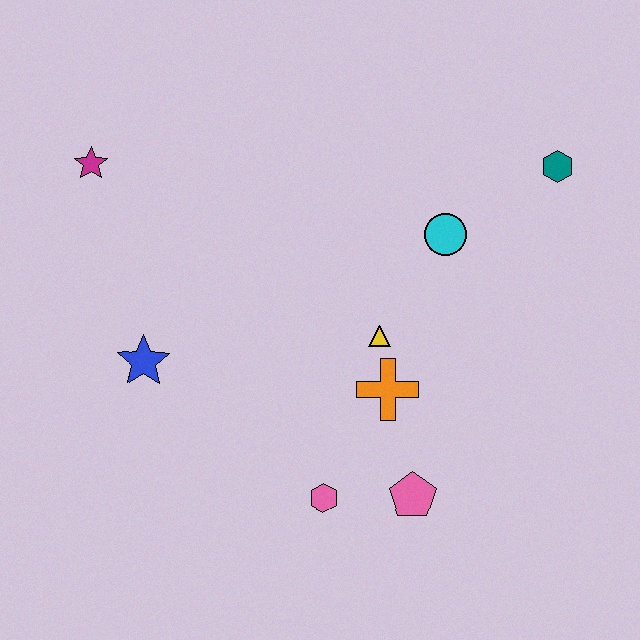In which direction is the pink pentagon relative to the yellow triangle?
The pink pentagon is below the yellow triangle.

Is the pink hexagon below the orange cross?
Yes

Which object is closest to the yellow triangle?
The orange cross is closest to the yellow triangle.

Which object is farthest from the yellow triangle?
The magenta star is farthest from the yellow triangle.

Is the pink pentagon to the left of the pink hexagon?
No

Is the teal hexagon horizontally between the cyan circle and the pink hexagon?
No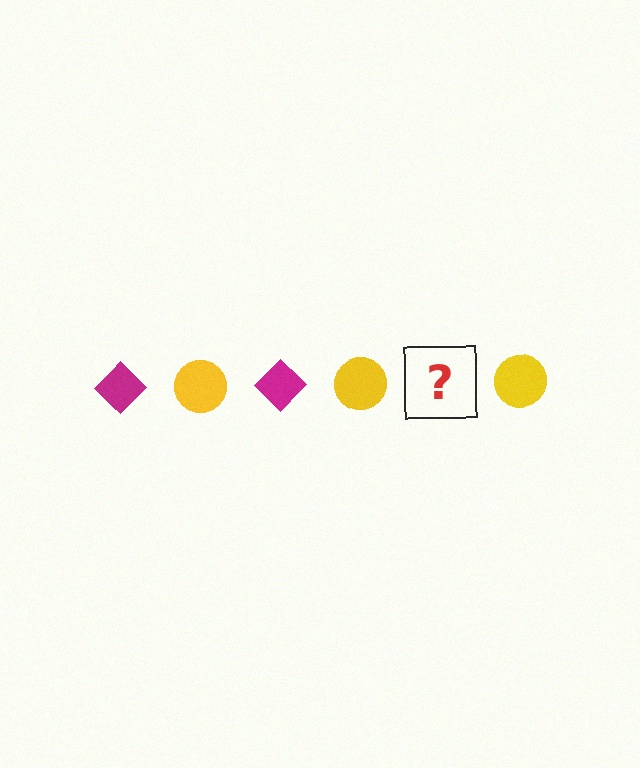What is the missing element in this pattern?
The missing element is a magenta diamond.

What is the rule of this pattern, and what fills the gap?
The rule is that the pattern alternates between magenta diamond and yellow circle. The gap should be filled with a magenta diamond.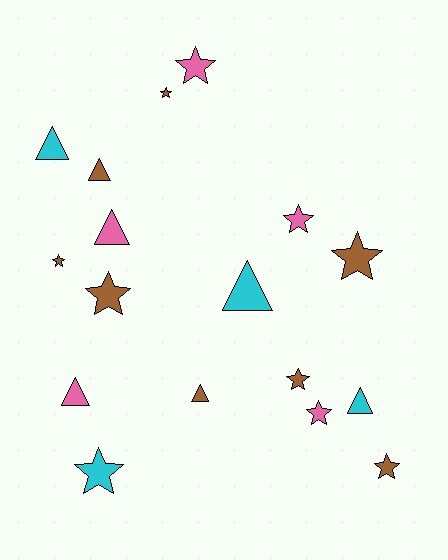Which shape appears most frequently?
Star, with 10 objects.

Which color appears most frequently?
Brown, with 8 objects.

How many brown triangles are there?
There are 2 brown triangles.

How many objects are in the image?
There are 17 objects.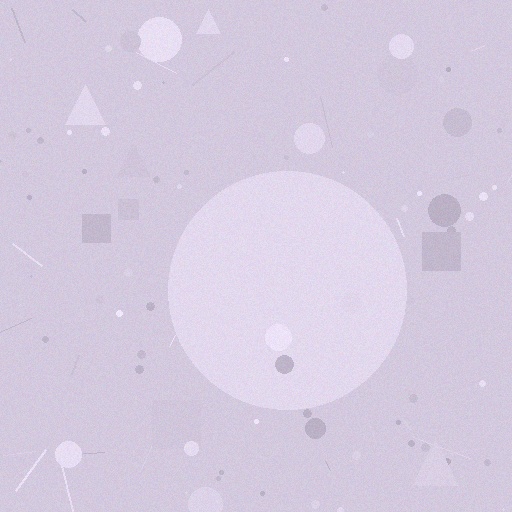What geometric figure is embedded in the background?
A circle is embedded in the background.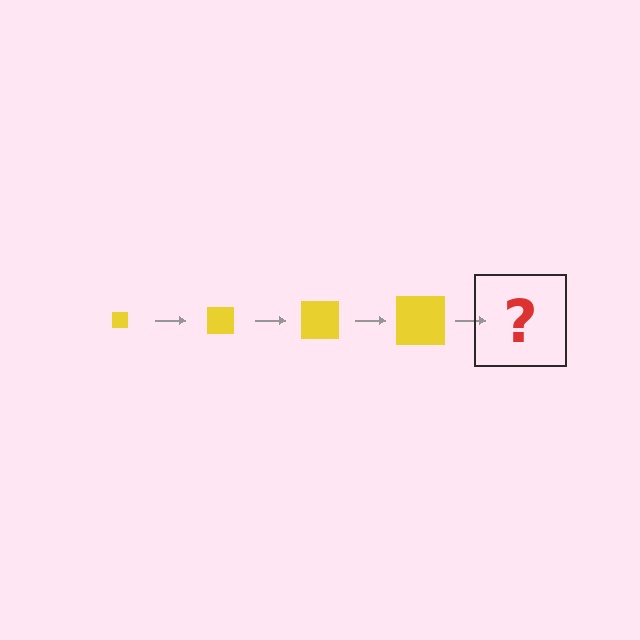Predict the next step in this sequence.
The next step is a yellow square, larger than the previous one.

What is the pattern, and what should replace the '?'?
The pattern is that the square gets progressively larger each step. The '?' should be a yellow square, larger than the previous one.